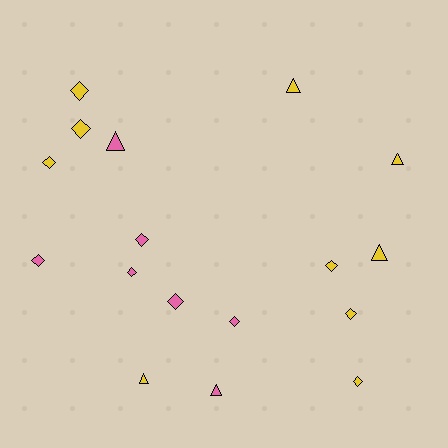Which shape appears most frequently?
Diamond, with 11 objects.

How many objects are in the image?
There are 17 objects.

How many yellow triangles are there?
There are 4 yellow triangles.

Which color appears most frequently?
Yellow, with 10 objects.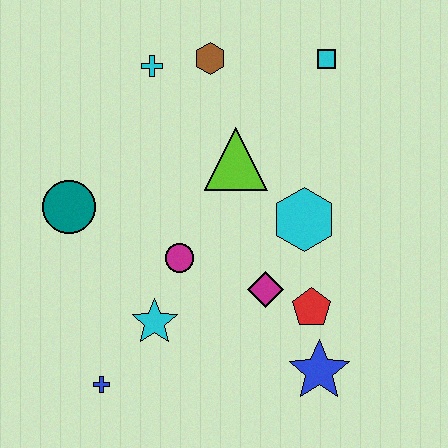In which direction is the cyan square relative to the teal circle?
The cyan square is to the right of the teal circle.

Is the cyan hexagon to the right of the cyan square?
No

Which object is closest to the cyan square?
The brown hexagon is closest to the cyan square.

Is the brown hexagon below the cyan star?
No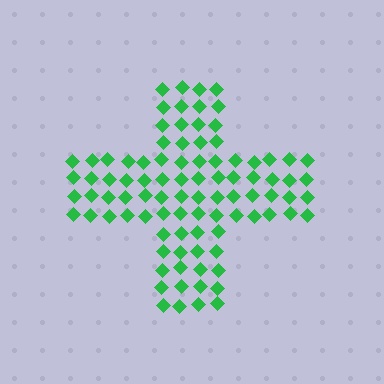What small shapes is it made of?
It is made of small diamonds.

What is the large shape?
The large shape is a cross.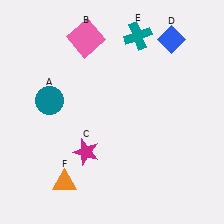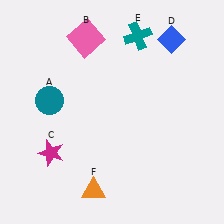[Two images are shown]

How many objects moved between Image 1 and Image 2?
2 objects moved between the two images.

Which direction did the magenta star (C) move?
The magenta star (C) moved left.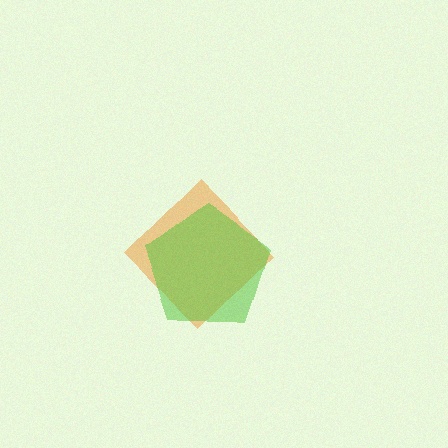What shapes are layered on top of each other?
The layered shapes are: an orange diamond, a lime pentagon.